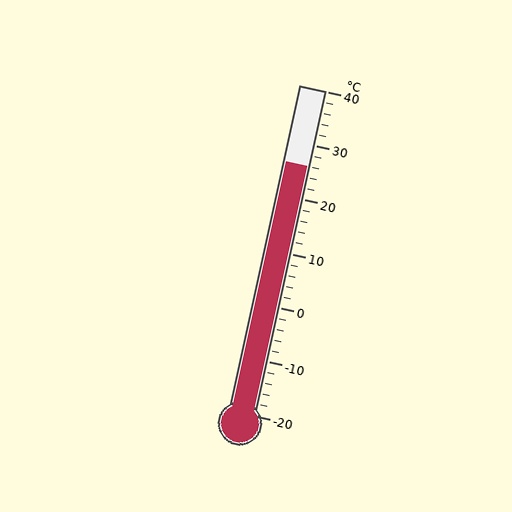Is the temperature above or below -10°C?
The temperature is above -10°C.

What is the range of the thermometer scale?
The thermometer scale ranges from -20°C to 40°C.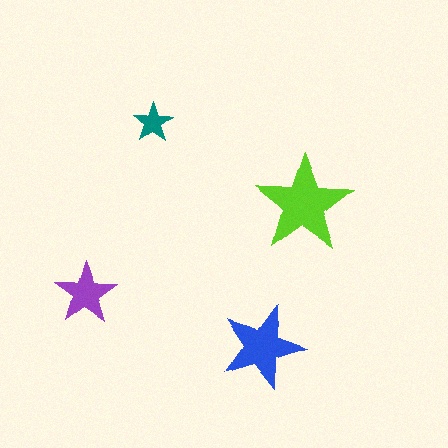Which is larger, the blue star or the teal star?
The blue one.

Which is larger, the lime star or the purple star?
The lime one.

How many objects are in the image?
There are 4 objects in the image.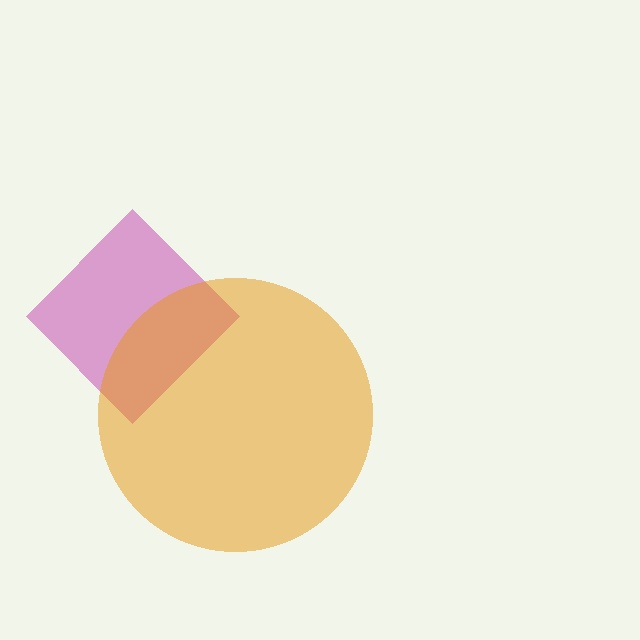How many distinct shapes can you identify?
There are 2 distinct shapes: a magenta diamond, an orange circle.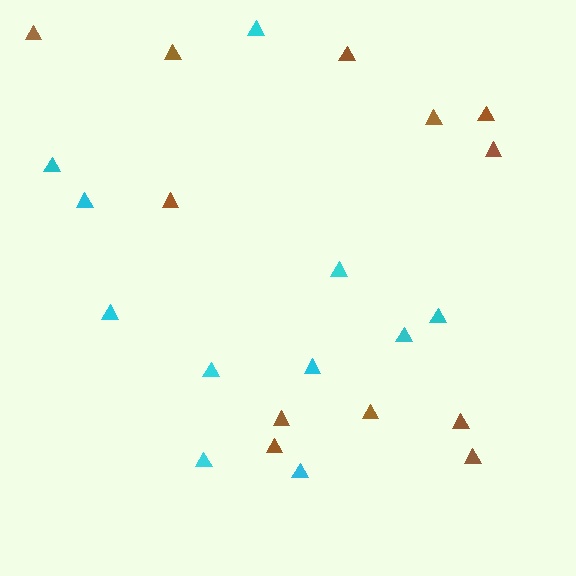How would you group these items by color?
There are 2 groups: one group of cyan triangles (11) and one group of brown triangles (12).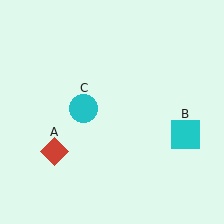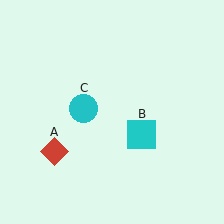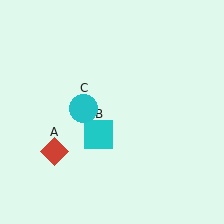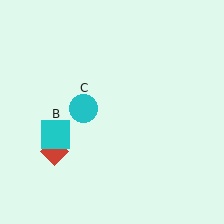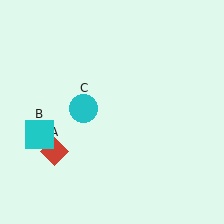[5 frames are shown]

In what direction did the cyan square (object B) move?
The cyan square (object B) moved left.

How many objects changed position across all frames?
1 object changed position: cyan square (object B).